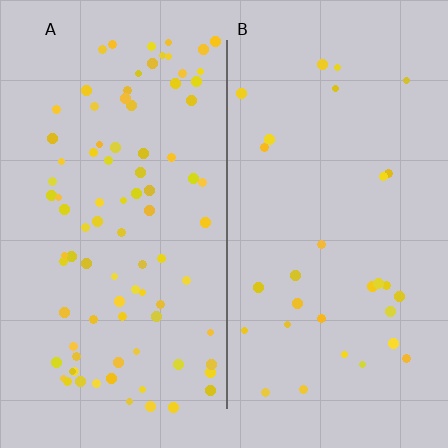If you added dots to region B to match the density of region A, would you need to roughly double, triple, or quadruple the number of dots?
Approximately triple.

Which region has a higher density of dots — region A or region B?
A (the left).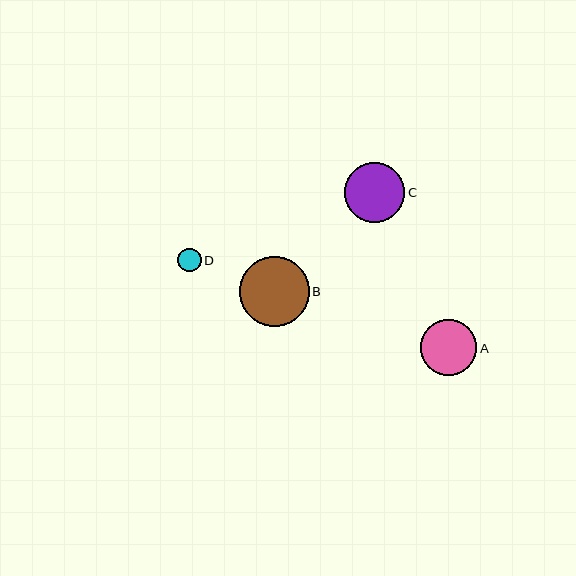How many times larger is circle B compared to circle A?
Circle B is approximately 1.2 times the size of circle A.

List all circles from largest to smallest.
From largest to smallest: B, C, A, D.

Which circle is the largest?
Circle B is the largest with a size of approximately 69 pixels.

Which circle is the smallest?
Circle D is the smallest with a size of approximately 23 pixels.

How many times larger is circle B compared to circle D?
Circle B is approximately 3.0 times the size of circle D.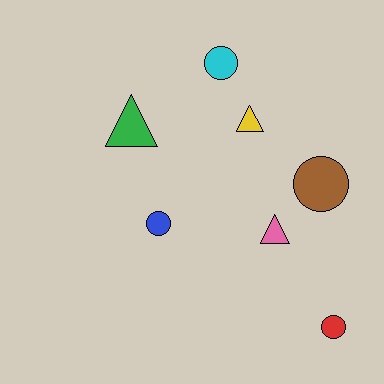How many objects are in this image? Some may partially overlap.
There are 7 objects.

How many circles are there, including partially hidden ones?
There are 4 circles.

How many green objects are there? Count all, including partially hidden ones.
There is 1 green object.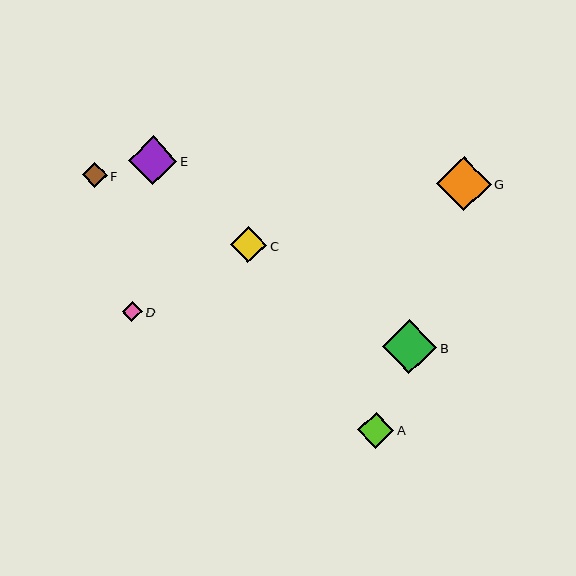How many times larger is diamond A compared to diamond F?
Diamond A is approximately 1.4 times the size of diamond F.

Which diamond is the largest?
Diamond G is the largest with a size of approximately 54 pixels.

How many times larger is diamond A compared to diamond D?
Diamond A is approximately 1.8 times the size of diamond D.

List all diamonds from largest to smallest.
From largest to smallest: G, B, E, A, C, F, D.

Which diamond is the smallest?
Diamond D is the smallest with a size of approximately 20 pixels.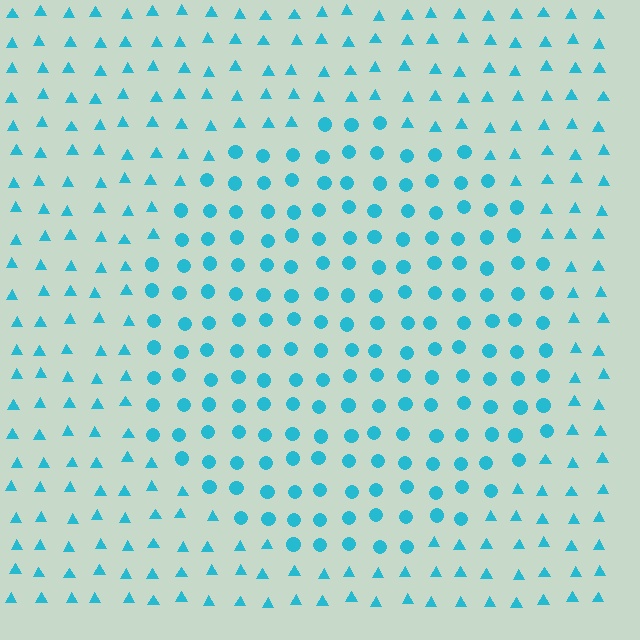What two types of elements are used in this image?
The image uses circles inside the circle region and triangles outside it.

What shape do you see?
I see a circle.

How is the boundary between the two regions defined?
The boundary is defined by a change in element shape: circles inside vs. triangles outside. All elements share the same color and spacing.